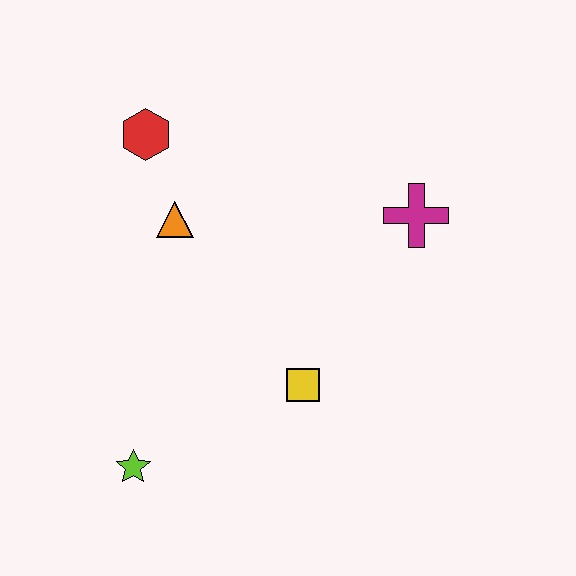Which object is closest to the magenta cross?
The yellow square is closest to the magenta cross.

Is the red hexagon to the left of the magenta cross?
Yes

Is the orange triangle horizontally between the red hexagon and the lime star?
No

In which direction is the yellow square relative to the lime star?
The yellow square is to the right of the lime star.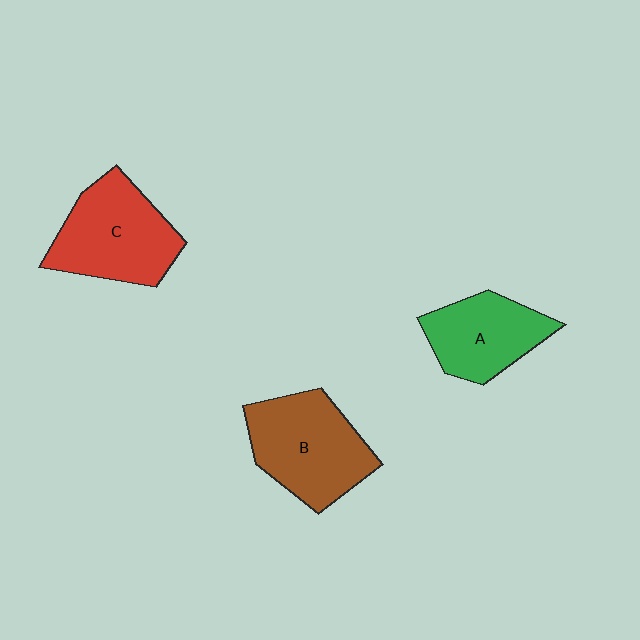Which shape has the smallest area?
Shape A (green).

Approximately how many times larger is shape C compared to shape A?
Approximately 1.3 times.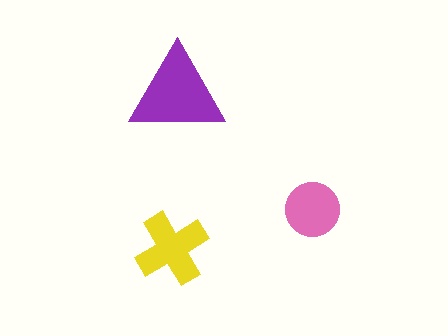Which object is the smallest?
The pink circle.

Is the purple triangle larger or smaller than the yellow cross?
Larger.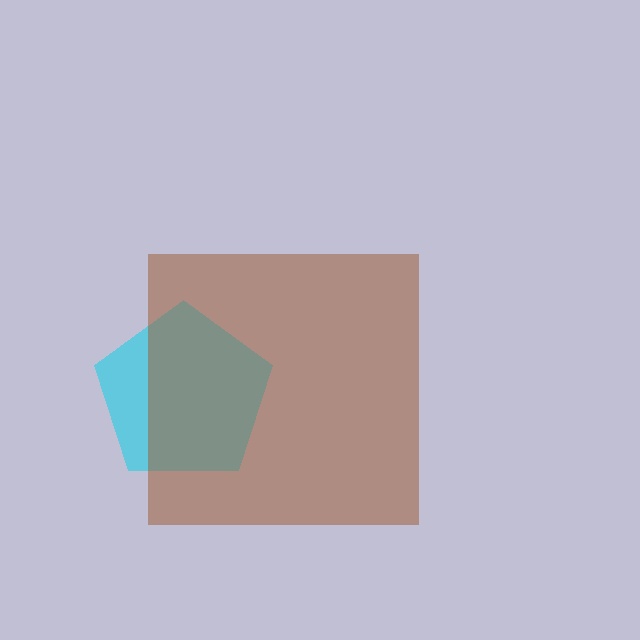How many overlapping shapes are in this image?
There are 2 overlapping shapes in the image.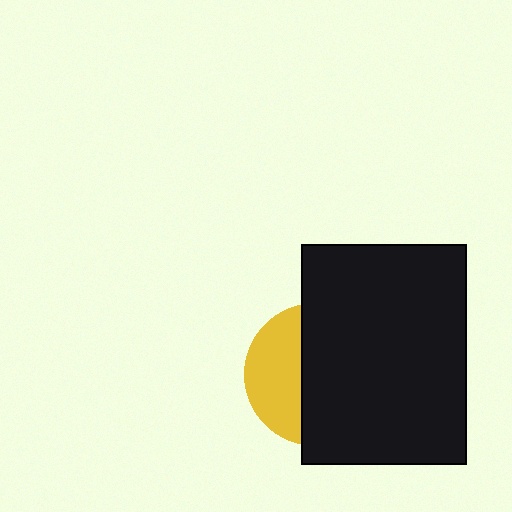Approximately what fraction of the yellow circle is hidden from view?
Roughly 63% of the yellow circle is hidden behind the black rectangle.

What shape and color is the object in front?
The object in front is a black rectangle.